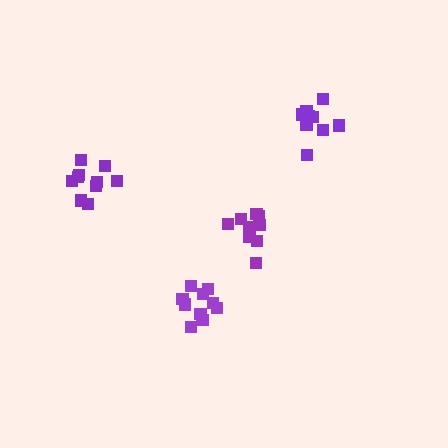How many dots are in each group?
Group 1: 10 dots, Group 2: 10 dots, Group 3: 9 dots, Group 4: 9 dots (38 total).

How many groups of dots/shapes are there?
There are 4 groups.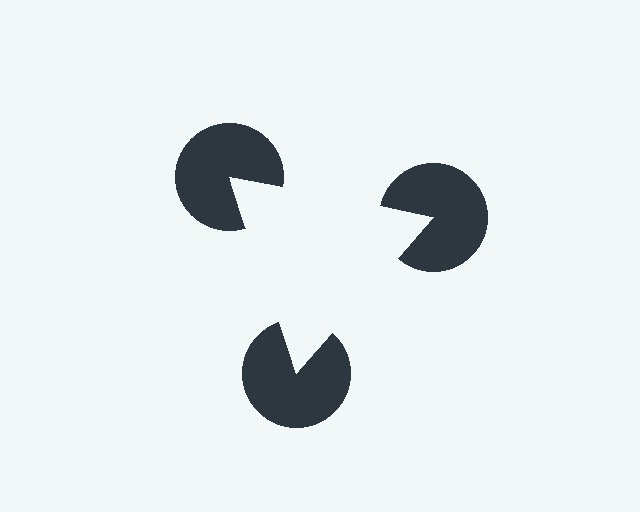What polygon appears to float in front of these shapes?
An illusory triangle — its edges are inferred from the aligned wedge cuts in the pac-man discs, not physically drawn.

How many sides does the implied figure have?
3 sides.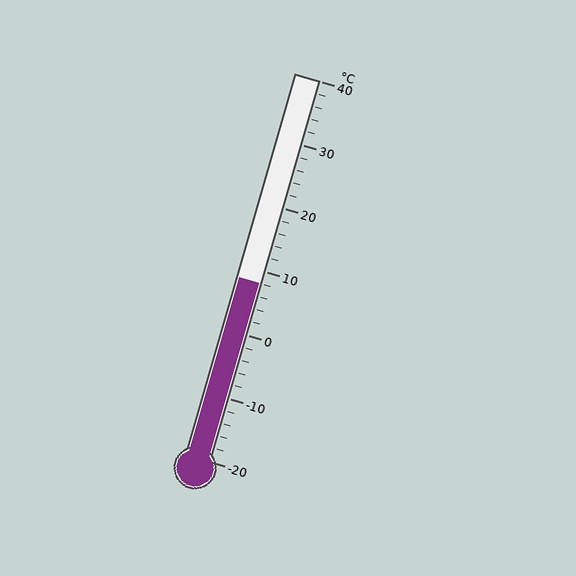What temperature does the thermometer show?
The thermometer shows approximately 8°C.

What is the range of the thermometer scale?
The thermometer scale ranges from -20°C to 40°C.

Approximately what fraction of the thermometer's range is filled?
The thermometer is filled to approximately 45% of its range.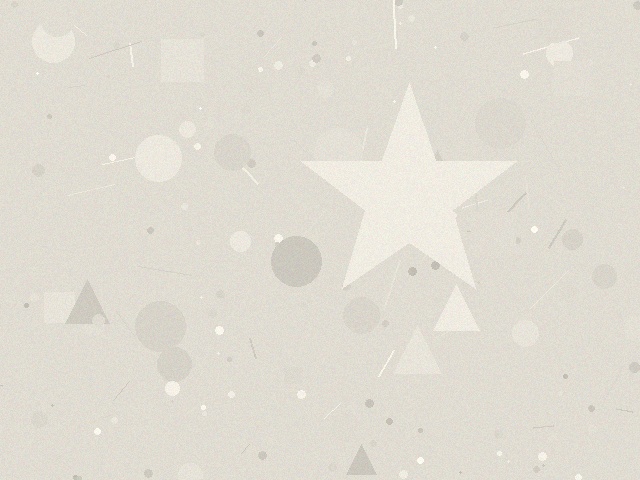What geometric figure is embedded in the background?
A star is embedded in the background.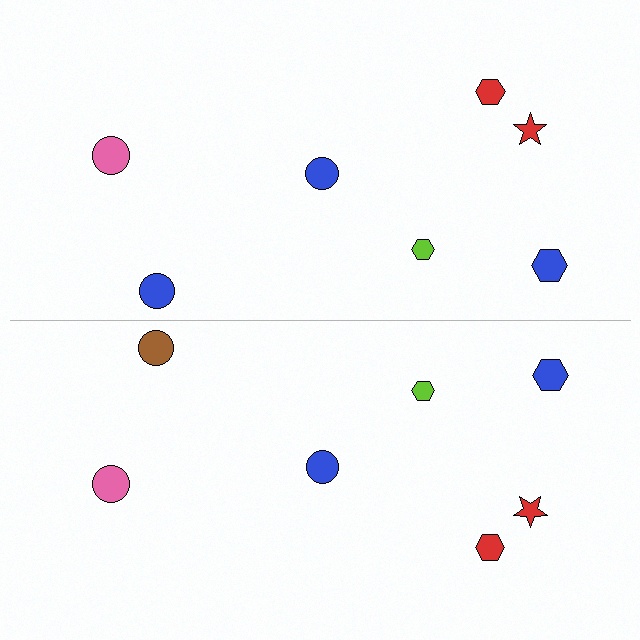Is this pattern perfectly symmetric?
No, the pattern is not perfectly symmetric. The brown circle on the bottom side breaks the symmetry — its mirror counterpart is blue.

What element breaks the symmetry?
The brown circle on the bottom side breaks the symmetry — its mirror counterpart is blue.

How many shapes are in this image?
There are 14 shapes in this image.